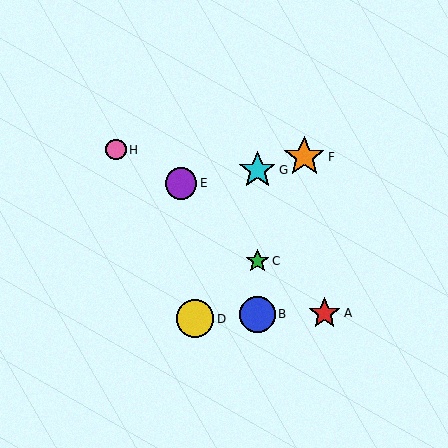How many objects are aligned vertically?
3 objects (B, C, G) are aligned vertically.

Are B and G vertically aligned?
Yes, both are at x≈257.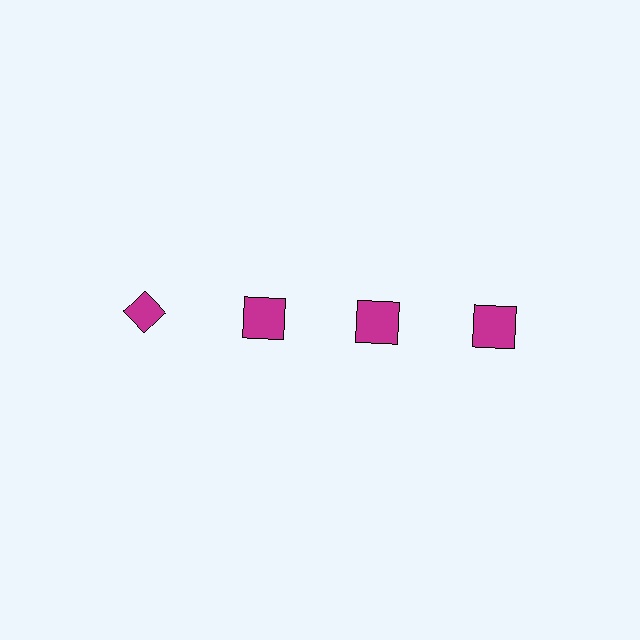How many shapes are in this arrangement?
There are 4 shapes arranged in a grid pattern.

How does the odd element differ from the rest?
It has a different shape: diamond instead of square.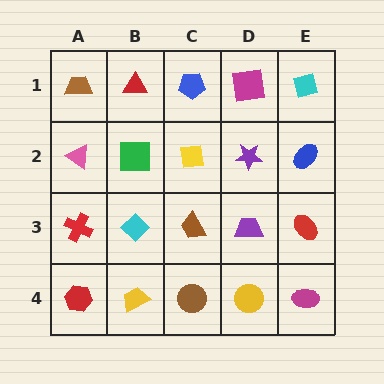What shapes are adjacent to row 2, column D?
A magenta square (row 1, column D), a purple trapezoid (row 3, column D), a yellow square (row 2, column C), a blue ellipse (row 2, column E).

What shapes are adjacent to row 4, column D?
A purple trapezoid (row 3, column D), a brown circle (row 4, column C), a magenta ellipse (row 4, column E).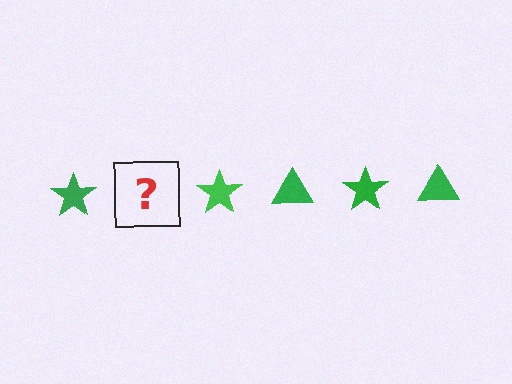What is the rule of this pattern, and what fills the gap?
The rule is that the pattern cycles through star, triangle shapes in green. The gap should be filled with a green triangle.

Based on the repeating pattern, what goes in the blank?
The blank should be a green triangle.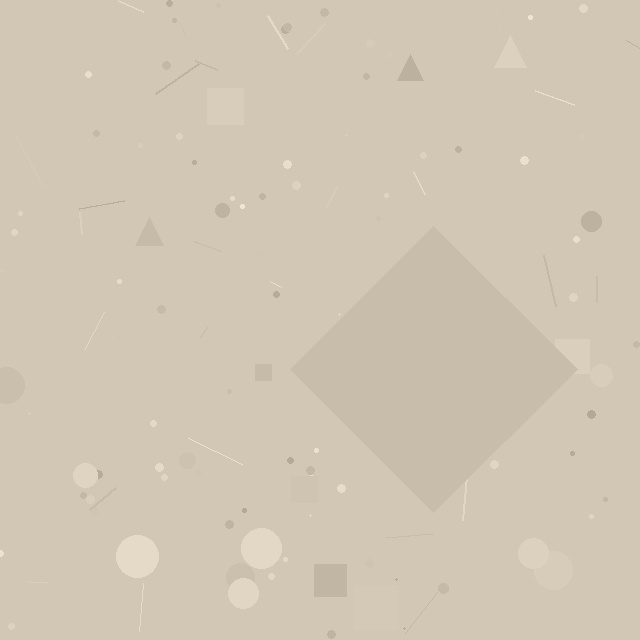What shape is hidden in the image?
A diamond is hidden in the image.